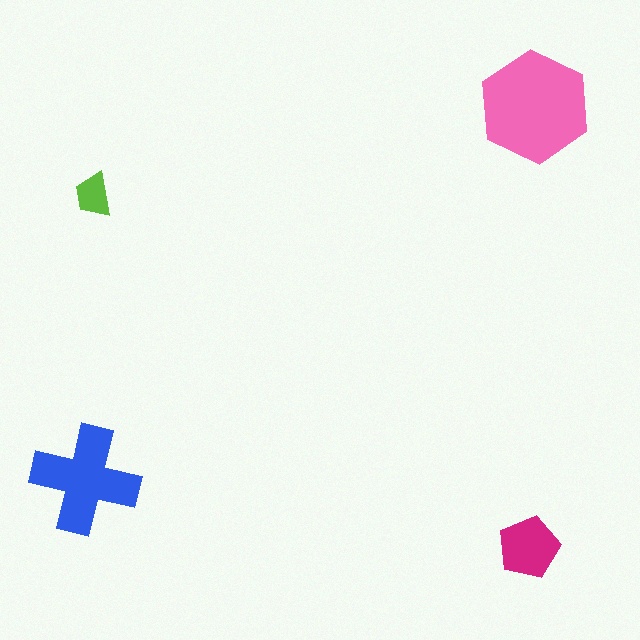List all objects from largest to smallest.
The pink hexagon, the blue cross, the magenta pentagon, the lime trapezoid.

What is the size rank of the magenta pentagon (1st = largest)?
3rd.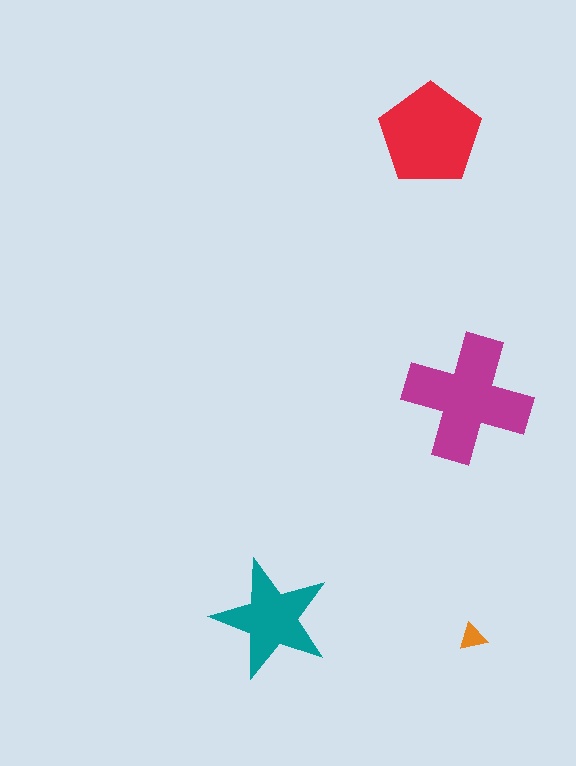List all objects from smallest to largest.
The orange triangle, the teal star, the red pentagon, the magenta cross.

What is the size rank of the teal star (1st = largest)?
3rd.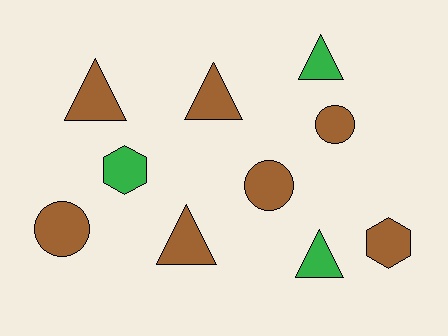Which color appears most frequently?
Brown, with 7 objects.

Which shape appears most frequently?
Triangle, with 5 objects.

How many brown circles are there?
There are 3 brown circles.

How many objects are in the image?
There are 10 objects.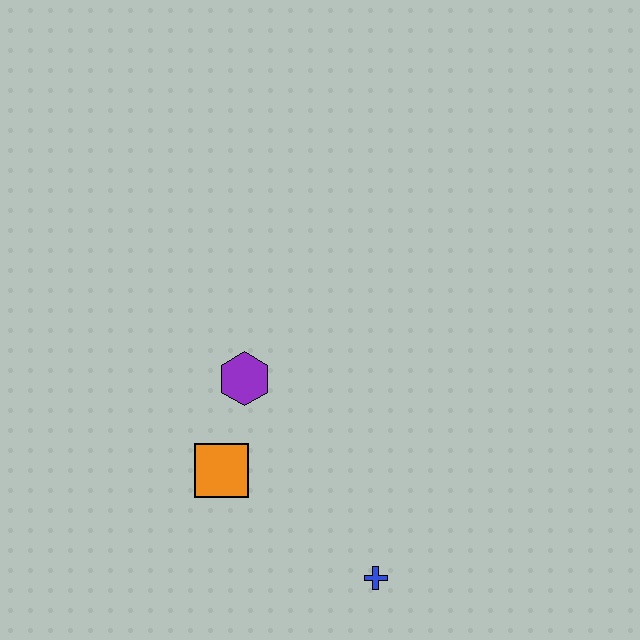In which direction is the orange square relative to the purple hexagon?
The orange square is below the purple hexagon.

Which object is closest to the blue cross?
The orange square is closest to the blue cross.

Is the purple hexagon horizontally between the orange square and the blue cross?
Yes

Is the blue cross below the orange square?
Yes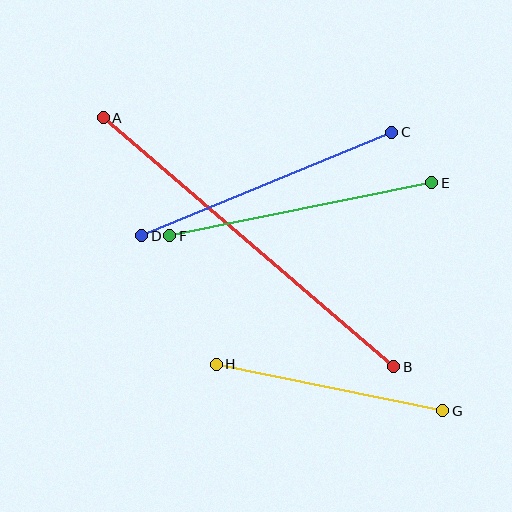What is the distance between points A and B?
The distance is approximately 383 pixels.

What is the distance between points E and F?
The distance is approximately 267 pixels.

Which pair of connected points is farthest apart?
Points A and B are farthest apart.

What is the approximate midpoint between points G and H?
The midpoint is at approximately (329, 387) pixels.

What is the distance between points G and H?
The distance is approximately 231 pixels.